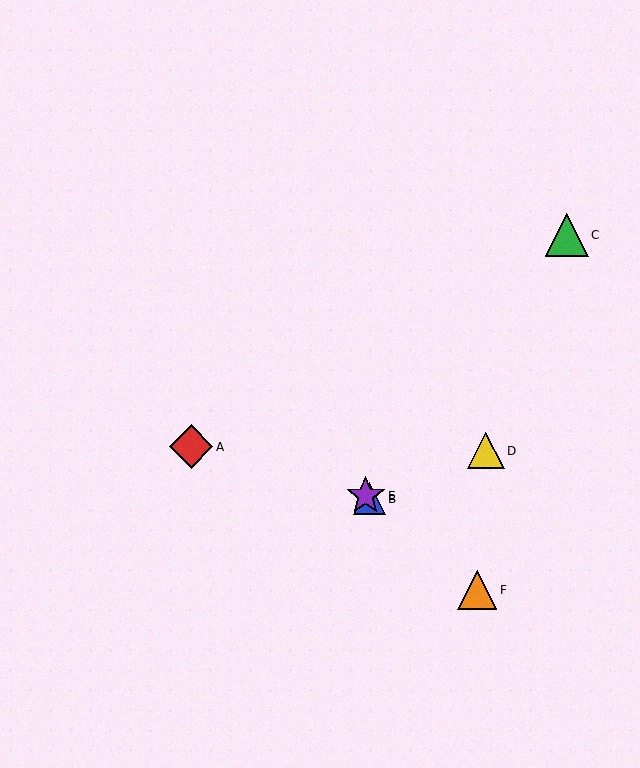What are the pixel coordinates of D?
Object D is at (486, 451).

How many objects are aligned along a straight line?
3 objects (B, E, F) are aligned along a straight line.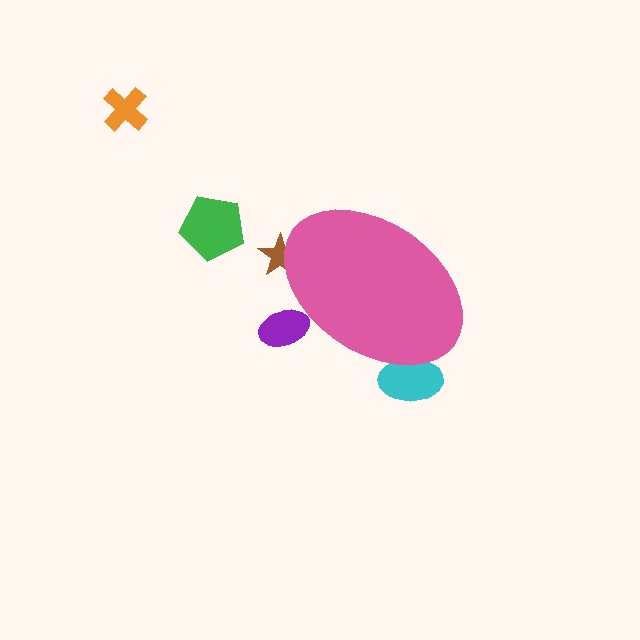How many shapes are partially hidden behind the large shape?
3 shapes are partially hidden.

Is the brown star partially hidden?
Yes, the brown star is partially hidden behind the pink ellipse.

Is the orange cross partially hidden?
No, the orange cross is fully visible.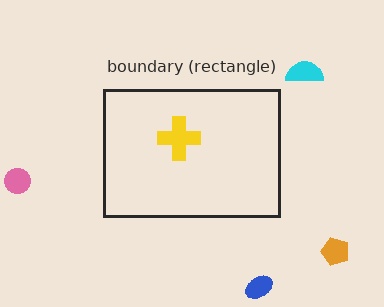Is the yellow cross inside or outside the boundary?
Inside.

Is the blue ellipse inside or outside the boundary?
Outside.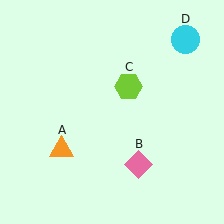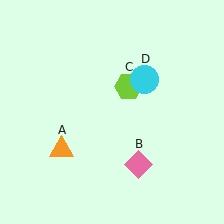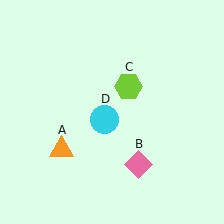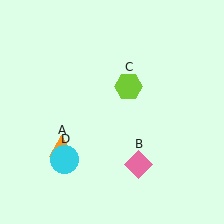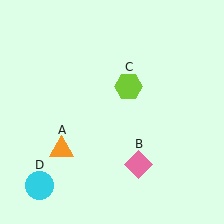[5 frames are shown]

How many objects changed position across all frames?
1 object changed position: cyan circle (object D).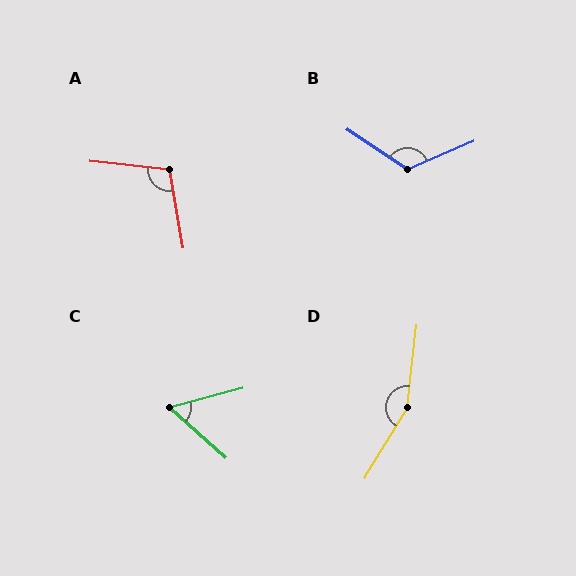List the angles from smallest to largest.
C (57°), A (106°), B (123°), D (155°).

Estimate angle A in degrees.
Approximately 106 degrees.